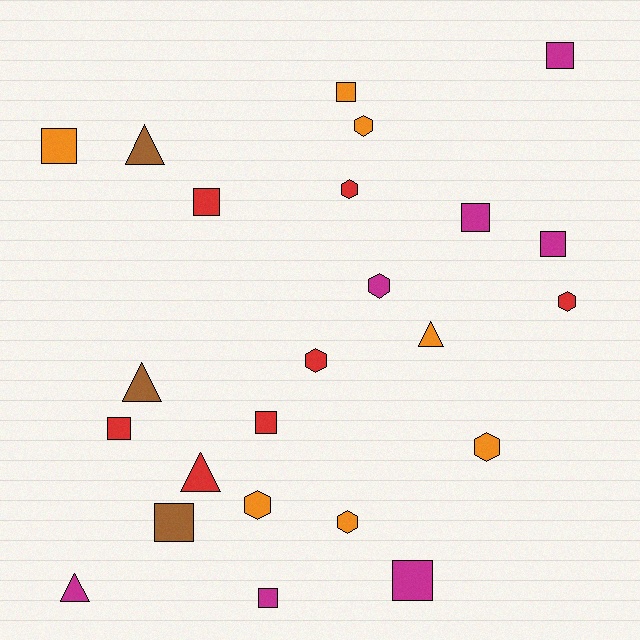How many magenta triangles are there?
There is 1 magenta triangle.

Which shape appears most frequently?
Square, with 11 objects.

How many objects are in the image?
There are 24 objects.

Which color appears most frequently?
Red, with 7 objects.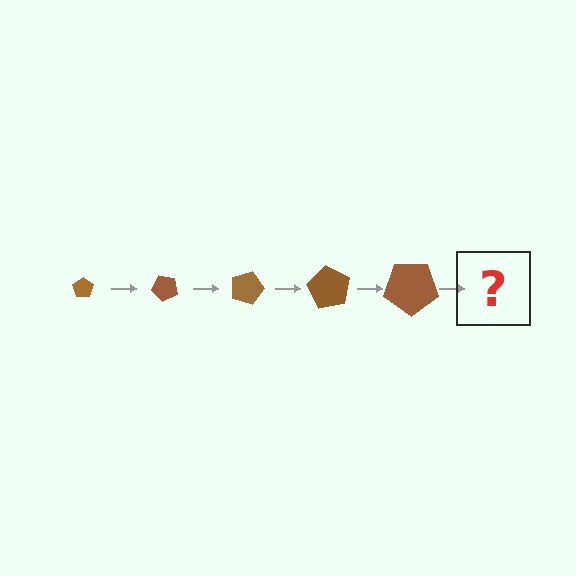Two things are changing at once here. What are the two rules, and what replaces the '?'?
The two rules are that the pentagon grows larger each step and it rotates 45 degrees each step. The '?' should be a pentagon, larger than the previous one and rotated 225 degrees from the start.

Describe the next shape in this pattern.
It should be a pentagon, larger than the previous one and rotated 225 degrees from the start.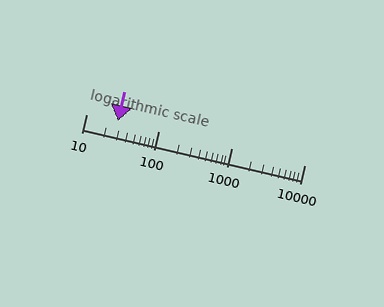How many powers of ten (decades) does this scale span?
The scale spans 3 decades, from 10 to 10000.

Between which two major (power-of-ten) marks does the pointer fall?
The pointer is between 10 and 100.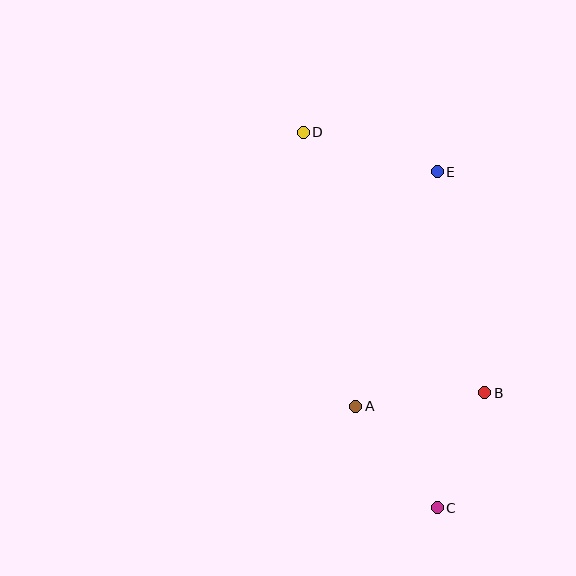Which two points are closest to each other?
Points B and C are closest to each other.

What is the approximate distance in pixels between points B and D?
The distance between B and D is approximately 318 pixels.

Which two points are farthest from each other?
Points C and D are farthest from each other.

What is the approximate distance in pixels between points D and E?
The distance between D and E is approximately 140 pixels.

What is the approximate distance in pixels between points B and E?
The distance between B and E is approximately 226 pixels.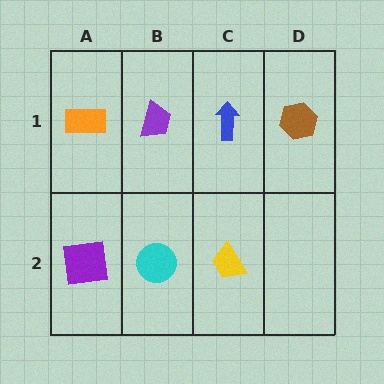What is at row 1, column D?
A brown hexagon.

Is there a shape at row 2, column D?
No, that cell is empty.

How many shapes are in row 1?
4 shapes.